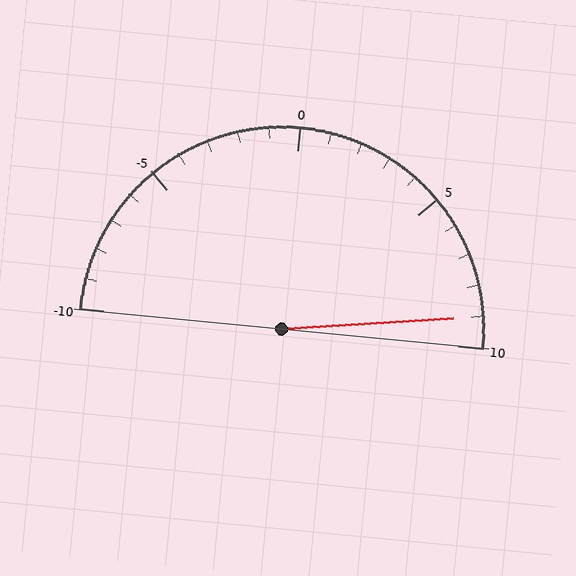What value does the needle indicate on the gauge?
The needle indicates approximately 9.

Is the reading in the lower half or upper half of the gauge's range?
The reading is in the upper half of the range (-10 to 10).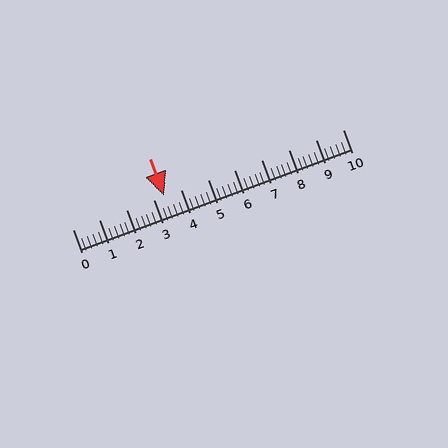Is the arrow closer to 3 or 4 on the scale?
The arrow is closer to 3.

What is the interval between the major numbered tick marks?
The major tick marks are spaced 1 units apart.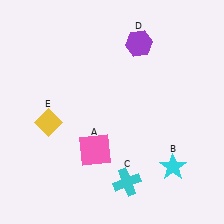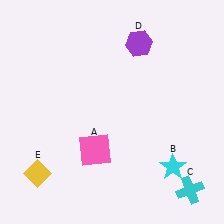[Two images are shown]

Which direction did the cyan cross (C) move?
The cyan cross (C) moved right.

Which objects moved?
The objects that moved are: the cyan cross (C), the yellow diamond (E).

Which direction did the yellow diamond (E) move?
The yellow diamond (E) moved down.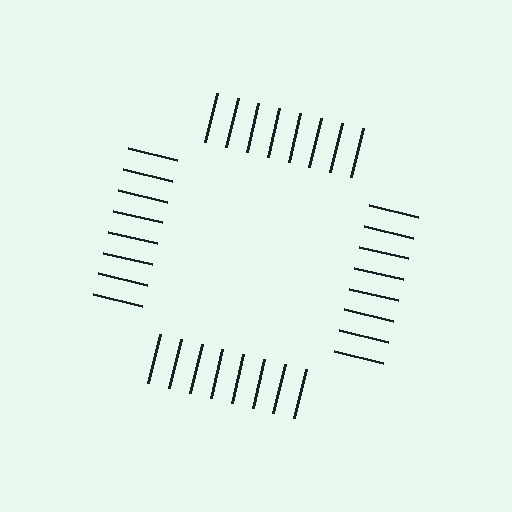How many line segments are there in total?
32 — 8 along each of the 4 edges.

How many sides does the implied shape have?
4 sides — the line-ends trace a square.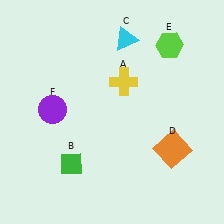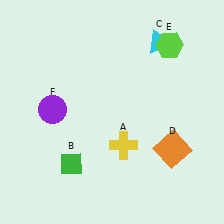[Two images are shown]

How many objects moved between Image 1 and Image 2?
2 objects moved between the two images.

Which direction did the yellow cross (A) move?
The yellow cross (A) moved down.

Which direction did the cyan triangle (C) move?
The cyan triangle (C) moved right.